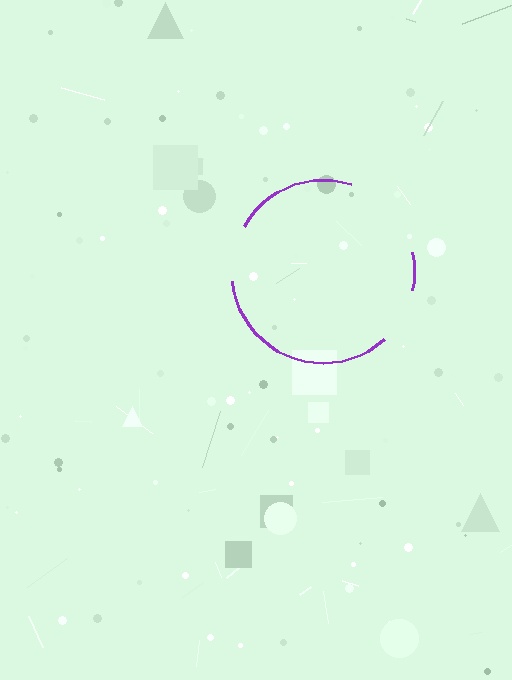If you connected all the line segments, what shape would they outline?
They would outline a circle.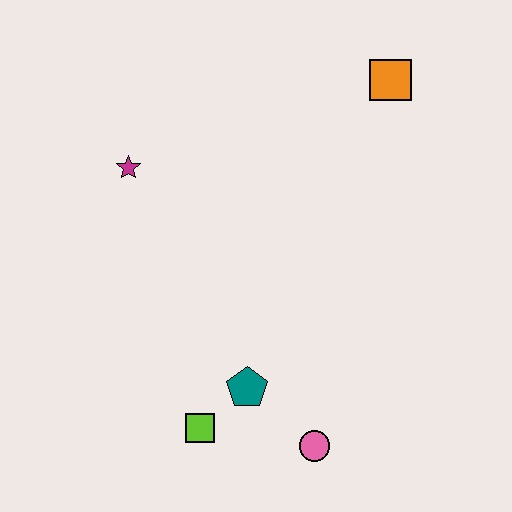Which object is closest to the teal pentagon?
The lime square is closest to the teal pentagon.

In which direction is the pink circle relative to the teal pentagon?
The pink circle is to the right of the teal pentagon.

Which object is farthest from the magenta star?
The pink circle is farthest from the magenta star.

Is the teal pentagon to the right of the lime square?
Yes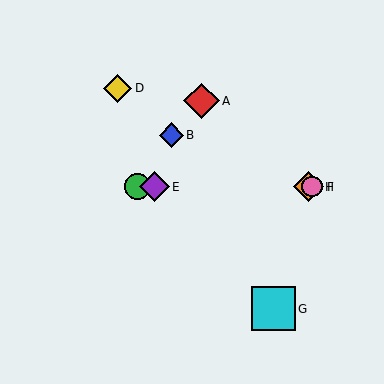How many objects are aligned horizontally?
4 objects (C, E, F, H) are aligned horizontally.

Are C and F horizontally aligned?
Yes, both are at y≈187.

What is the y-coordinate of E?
Object E is at y≈187.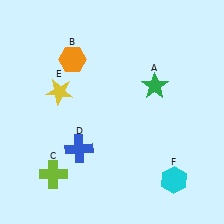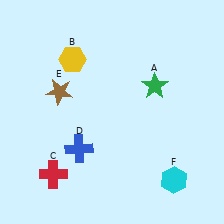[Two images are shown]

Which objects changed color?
B changed from orange to yellow. C changed from lime to red. E changed from yellow to brown.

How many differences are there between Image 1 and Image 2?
There are 3 differences between the two images.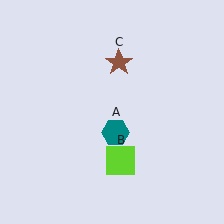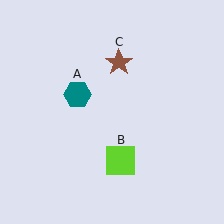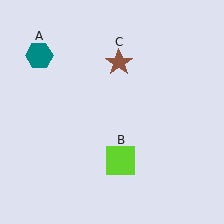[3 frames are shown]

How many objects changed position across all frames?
1 object changed position: teal hexagon (object A).